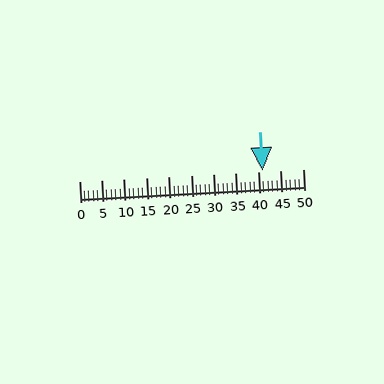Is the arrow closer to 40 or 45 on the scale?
The arrow is closer to 40.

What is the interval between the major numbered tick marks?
The major tick marks are spaced 5 units apart.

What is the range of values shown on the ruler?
The ruler shows values from 0 to 50.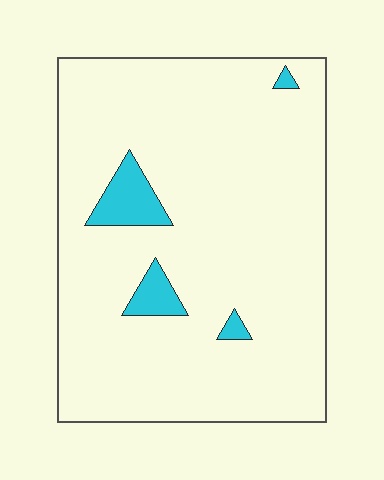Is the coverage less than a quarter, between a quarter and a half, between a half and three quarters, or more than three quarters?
Less than a quarter.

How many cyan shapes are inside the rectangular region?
4.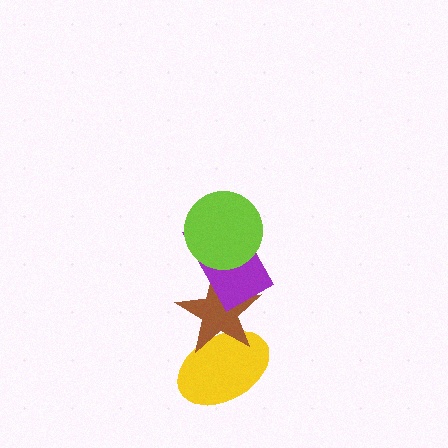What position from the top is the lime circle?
The lime circle is 1st from the top.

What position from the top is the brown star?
The brown star is 3rd from the top.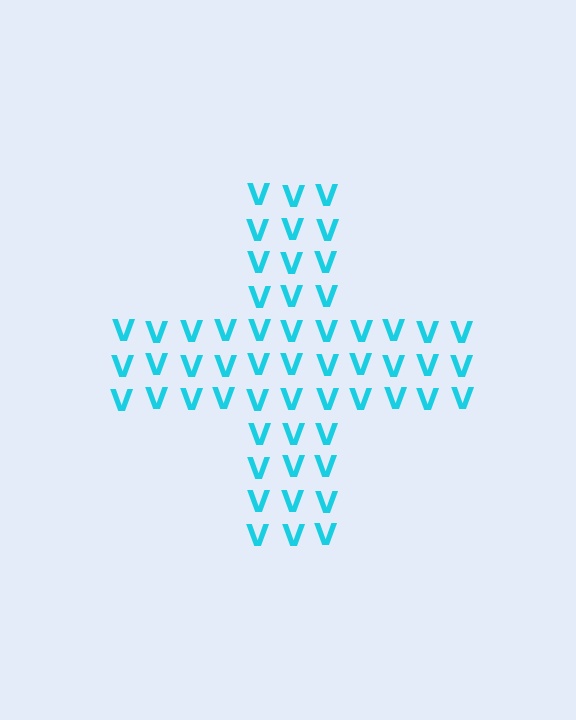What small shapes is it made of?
It is made of small letter V's.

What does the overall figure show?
The overall figure shows a cross.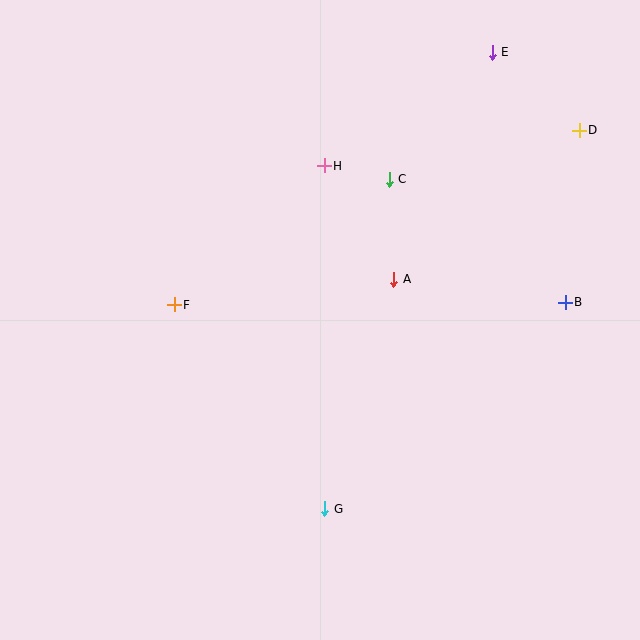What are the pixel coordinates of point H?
Point H is at (324, 166).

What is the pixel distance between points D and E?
The distance between D and E is 117 pixels.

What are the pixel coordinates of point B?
Point B is at (565, 302).